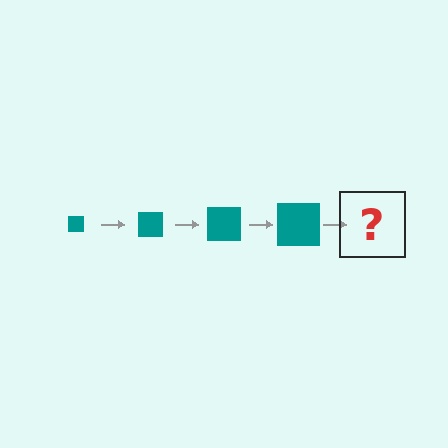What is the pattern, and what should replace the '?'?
The pattern is that the square gets progressively larger each step. The '?' should be a teal square, larger than the previous one.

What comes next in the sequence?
The next element should be a teal square, larger than the previous one.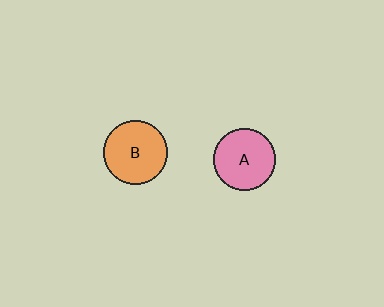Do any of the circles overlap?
No, none of the circles overlap.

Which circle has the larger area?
Circle B (orange).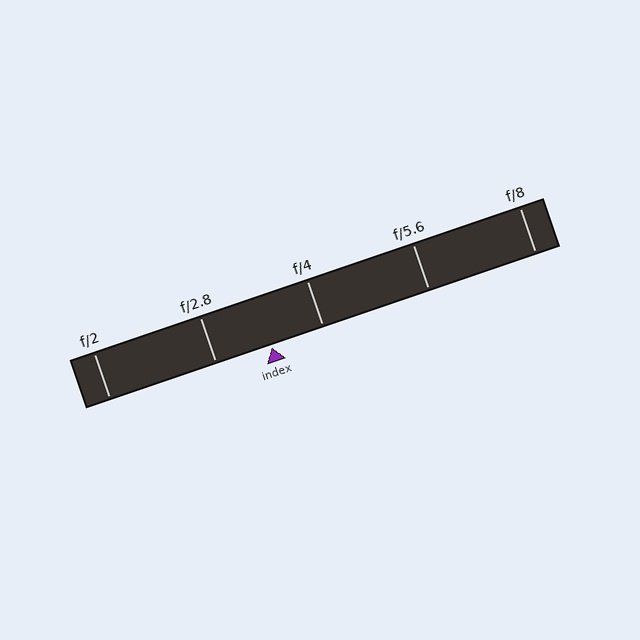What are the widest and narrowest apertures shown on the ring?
The widest aperture shown is f/2 and the narrowest is f/8.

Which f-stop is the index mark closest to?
The index mark is closest to f/4.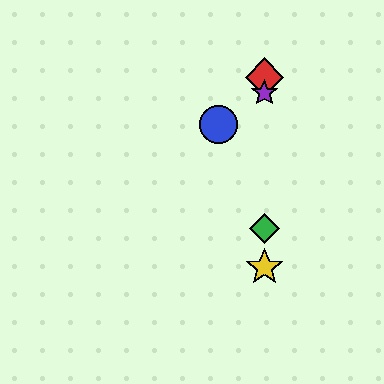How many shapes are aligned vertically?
4 shapes (the red diamond, the green diamond, the yellow star, the purple star) are aligned vertically.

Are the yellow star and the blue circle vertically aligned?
No, the yellow star is at x≈264 and the blue circle is at x≈219.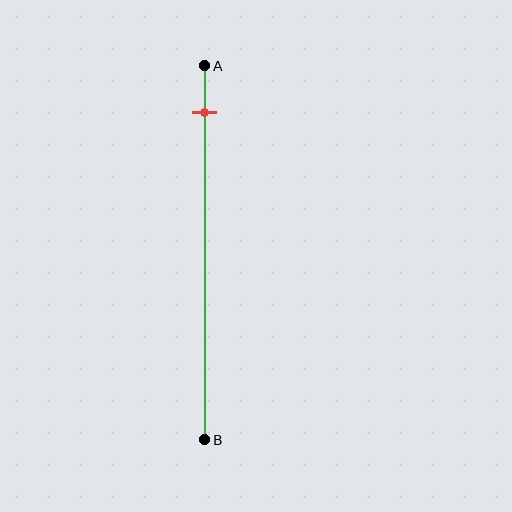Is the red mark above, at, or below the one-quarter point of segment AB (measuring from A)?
The red mark is above the one-quarter point of segment AB.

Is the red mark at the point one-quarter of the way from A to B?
No, the mark is at about 10% from A, not at the 25% one-quarter point.